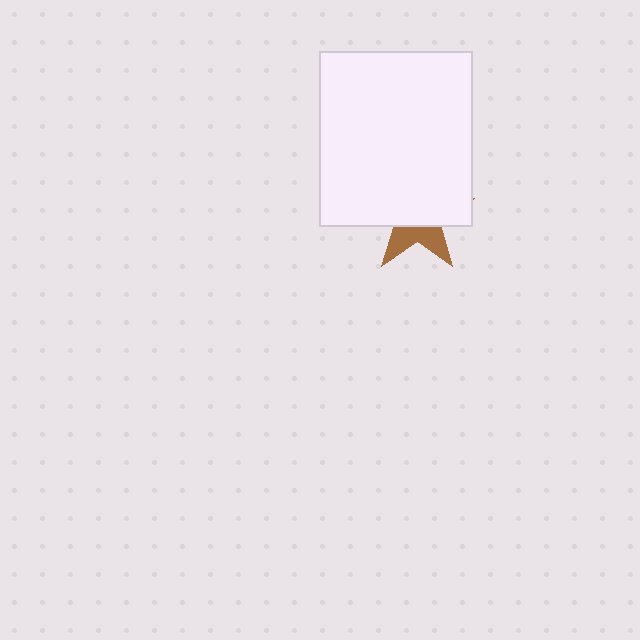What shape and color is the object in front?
The object in front is a white rectangle.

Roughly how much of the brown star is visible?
A small part of it is visible (roughly 33%).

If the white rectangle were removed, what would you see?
You would see the complete brown star.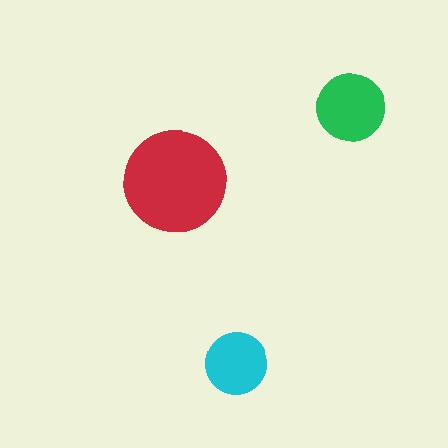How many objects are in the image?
There are 3 objects in the image.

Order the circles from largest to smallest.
the red one, the green one, the cyan one.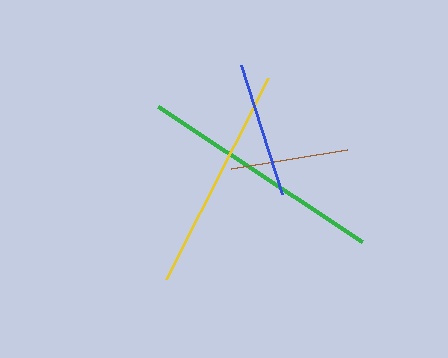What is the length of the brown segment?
The brown segment is approximately 118 pixels long.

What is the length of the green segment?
The green segment is approximately 245 pixels long.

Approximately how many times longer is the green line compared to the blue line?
The green line is approximately 1.8 times the length of the blue line.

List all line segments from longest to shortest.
From longest to shortest: green, yellow, blue, brown.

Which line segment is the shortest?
The brown line is the shortest at approximately 118 pixels.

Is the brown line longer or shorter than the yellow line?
The yellow line is longer than the brown line.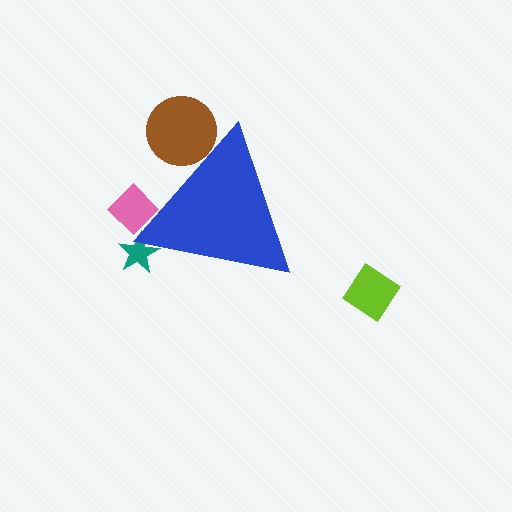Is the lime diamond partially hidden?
No, the lime diamond is fully visible.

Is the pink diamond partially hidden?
Yes, the pink diamond is partially hidden behind the blue triangle.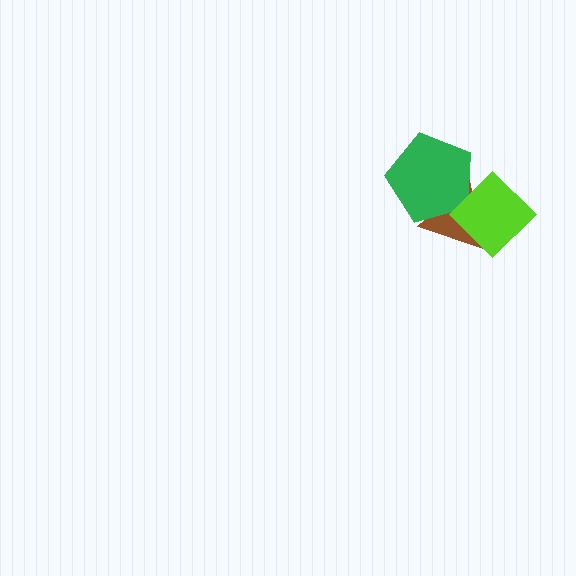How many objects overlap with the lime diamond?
2 objects overlap with the lime diamond.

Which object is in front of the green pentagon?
The lime diamond is in front of the green pentagon.